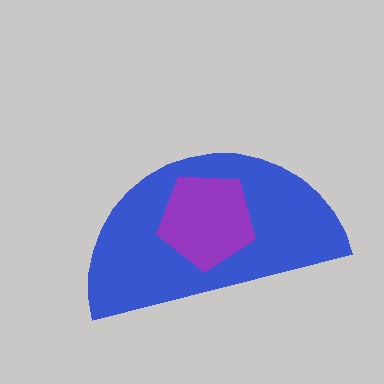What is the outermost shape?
The blue semicircle.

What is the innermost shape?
The purple pentagon.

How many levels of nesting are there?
2.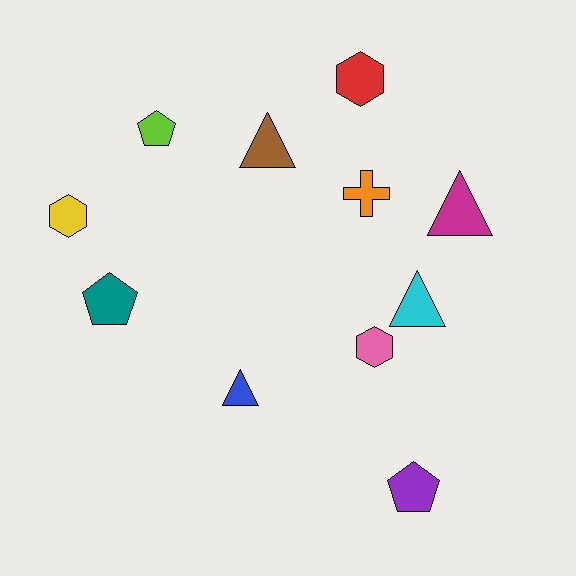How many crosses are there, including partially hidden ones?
There is 1 cross.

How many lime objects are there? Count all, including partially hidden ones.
There is 1 lime object.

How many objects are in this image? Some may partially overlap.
There are 11 objects.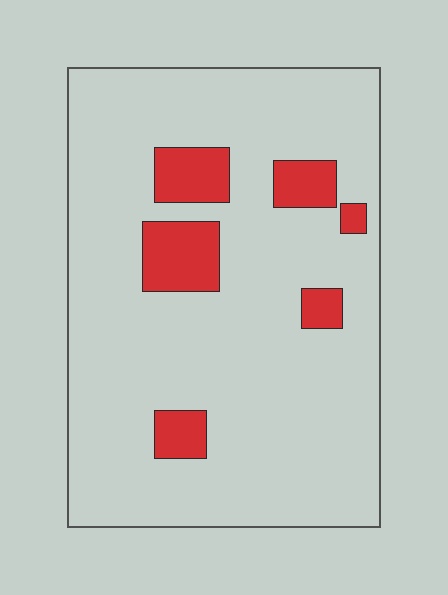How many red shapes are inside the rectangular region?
6.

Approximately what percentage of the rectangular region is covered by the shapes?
Approximately 10%.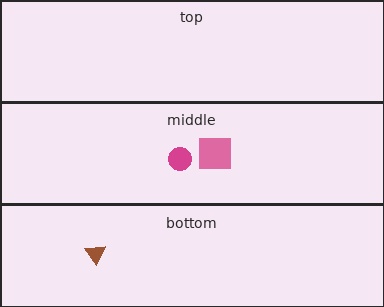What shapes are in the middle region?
The magenta circle, the pink square.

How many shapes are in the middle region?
2.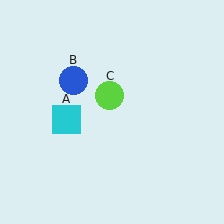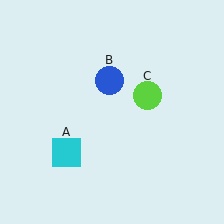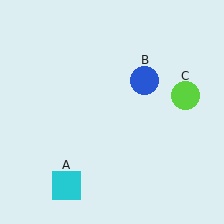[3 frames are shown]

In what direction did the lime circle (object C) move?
The lime circle (object C) moved right.